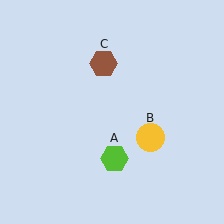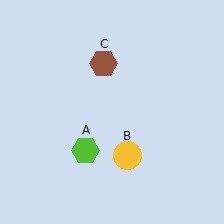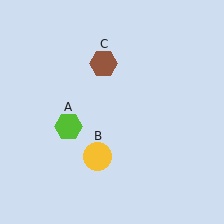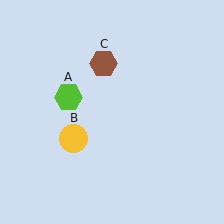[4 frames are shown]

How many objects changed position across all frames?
2 objects changed position: lime hexagon (object A), yellow circle (object B).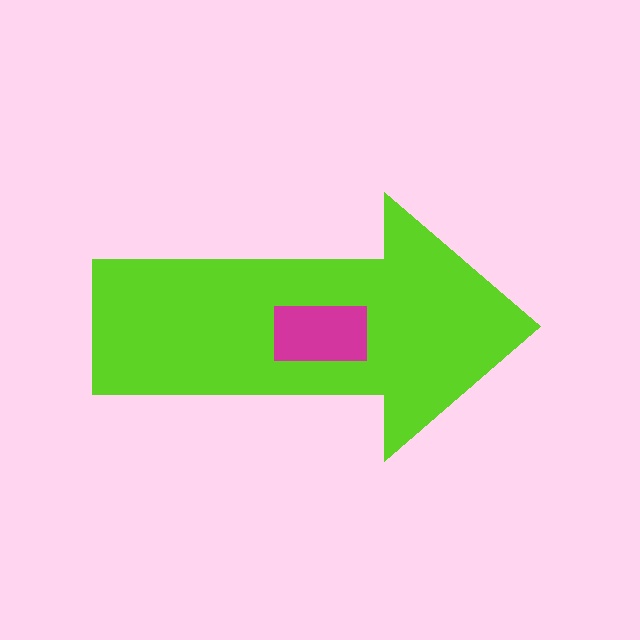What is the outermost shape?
The lime arrow.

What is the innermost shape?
The magenta rectangle.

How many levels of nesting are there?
2.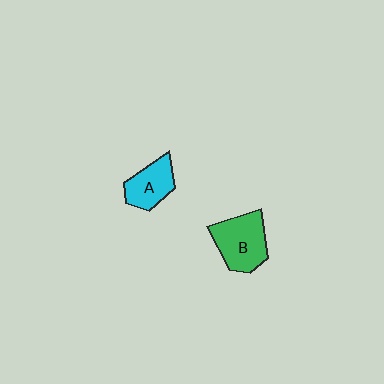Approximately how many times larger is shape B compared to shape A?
Approximately 1.4 times.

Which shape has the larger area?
Shape B (green).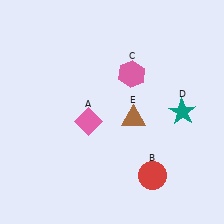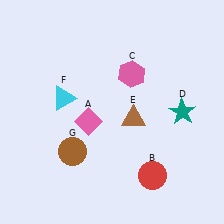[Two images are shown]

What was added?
A cyan triangle (F), a brown circle (G) were added in Image 2.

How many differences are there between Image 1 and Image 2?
There are 2 differences between the two images.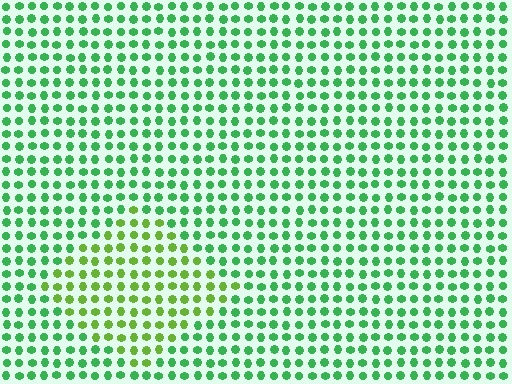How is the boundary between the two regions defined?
The boundary is defined purely by a slight shift in hue (about 37 degrees). Spacing, size, and orientation are identical on both sides.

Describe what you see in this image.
The image is filled with small green elements in a uniform arrangement. A diamond-shaped region is visible where the elements are tinted to a slightly different hue, forming a subtle color boundary.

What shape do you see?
I see a diamond.